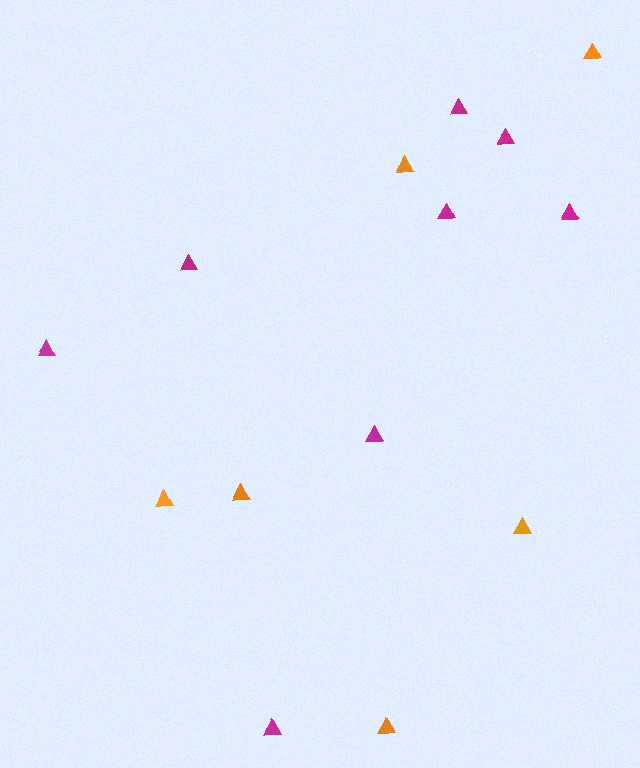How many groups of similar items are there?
There are 2 groups: one group of magenta triangles (8) and one group of orange triangles (6).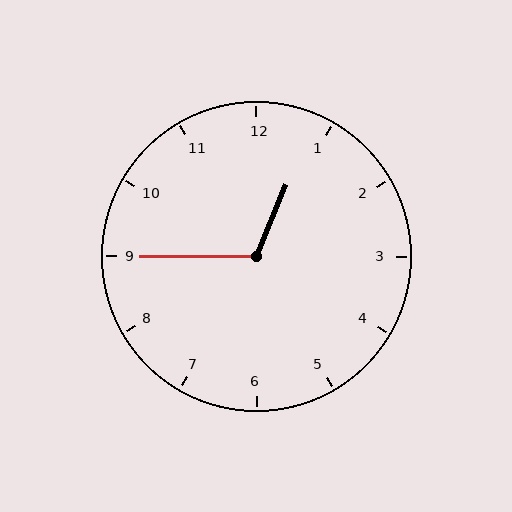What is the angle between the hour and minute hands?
Approximately 112 degrees.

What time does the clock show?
12:45.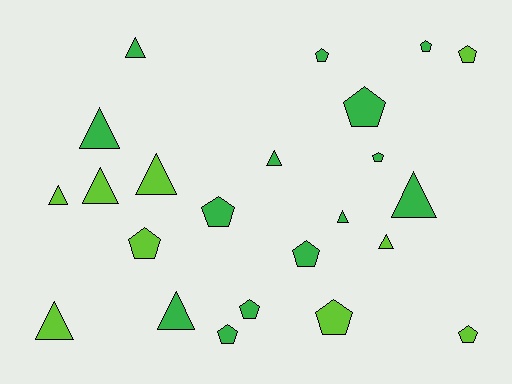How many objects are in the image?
There are 23 objects.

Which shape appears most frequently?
Pentagon, with 12 objects.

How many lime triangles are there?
There are 5 lime triangles.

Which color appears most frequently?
Green, with 14 objects.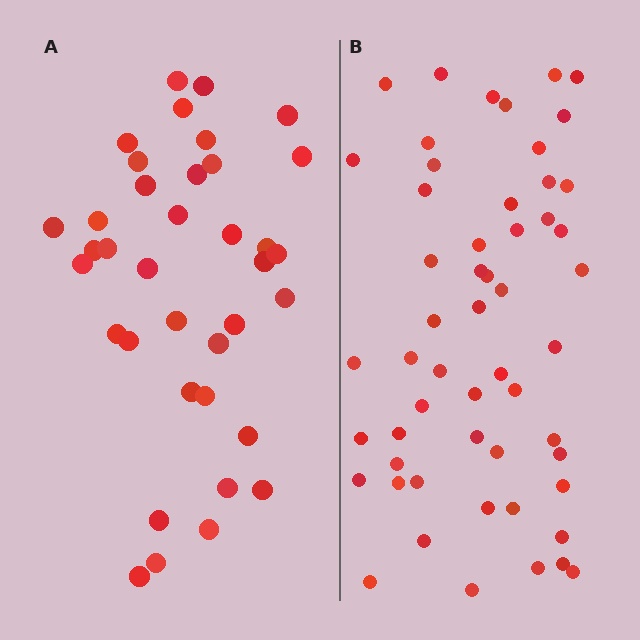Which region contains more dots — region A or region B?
Region B (the right region) has more dots.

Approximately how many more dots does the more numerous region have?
Region B has approximately 15 more dots than region A.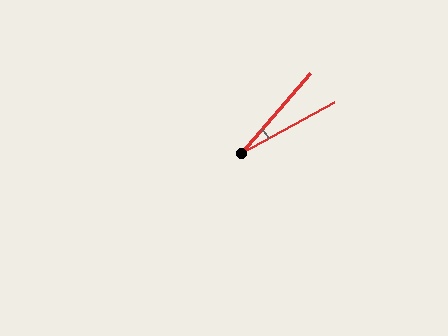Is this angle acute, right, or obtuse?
It is acute.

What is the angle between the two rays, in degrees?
Approximately 21 degrees.